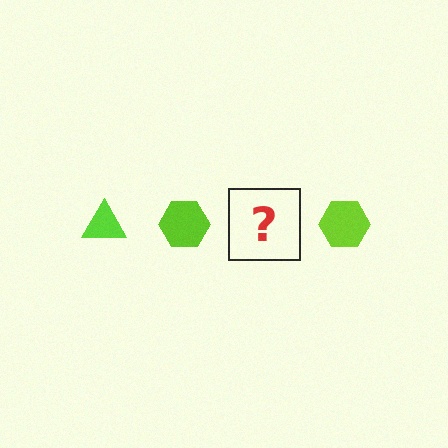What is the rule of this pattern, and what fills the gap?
The rule is that the pattern cycles through triangle, hexagon shapes in lime. The gap should be filled with a lime triangle.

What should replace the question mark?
The question mark should be replaced with a lime triangle.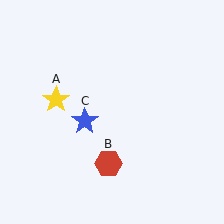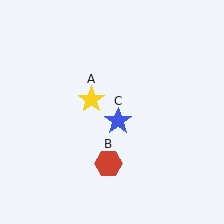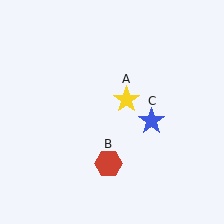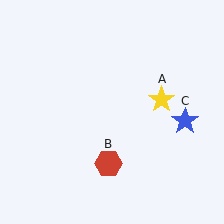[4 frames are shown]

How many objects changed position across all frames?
2 objects changed position: yellow star (object A), blue star (object C).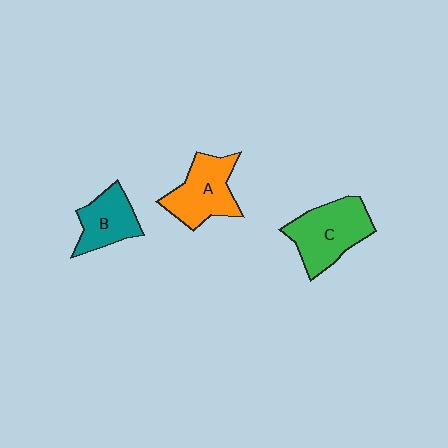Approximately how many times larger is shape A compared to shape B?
Approximately 1.3 times.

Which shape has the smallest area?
Shape B (teal).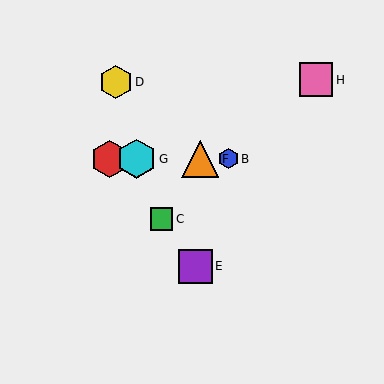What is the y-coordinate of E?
Object E is at y≈266.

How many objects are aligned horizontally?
4 objects (A, B, F, G) are aligned horizontally.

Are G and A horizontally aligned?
Yes, both are at y≈159.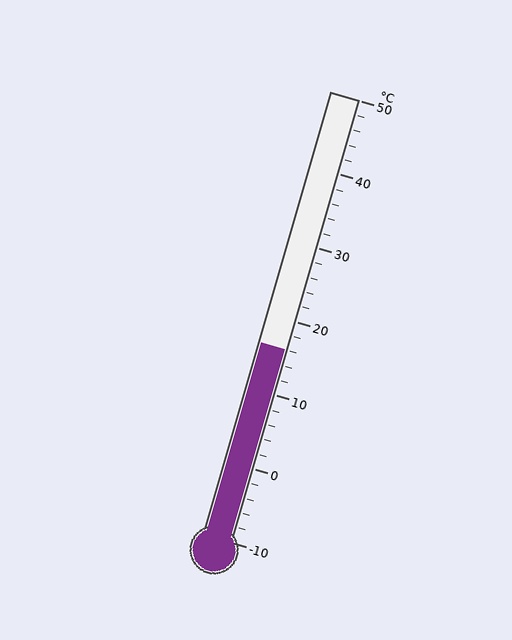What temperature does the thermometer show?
The thermometer shows approximately 16°C.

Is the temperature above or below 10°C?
The temperature is above 10°C.